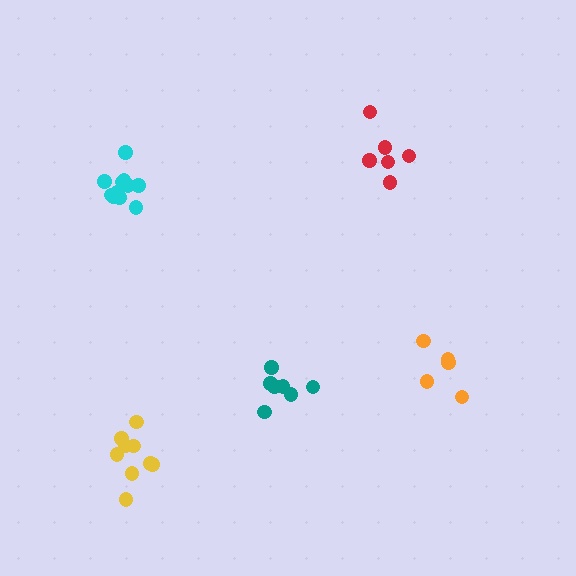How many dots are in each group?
Group 1: 5 dots, Group 2: 9 dots, Group 3: 11 dots, Group 4: 6 dots, Group 5: 7 dots (38 total).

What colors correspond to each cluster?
The clusters are colored: orange, yellow, cyan, red, teal.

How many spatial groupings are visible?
There are 5 spatial groupings.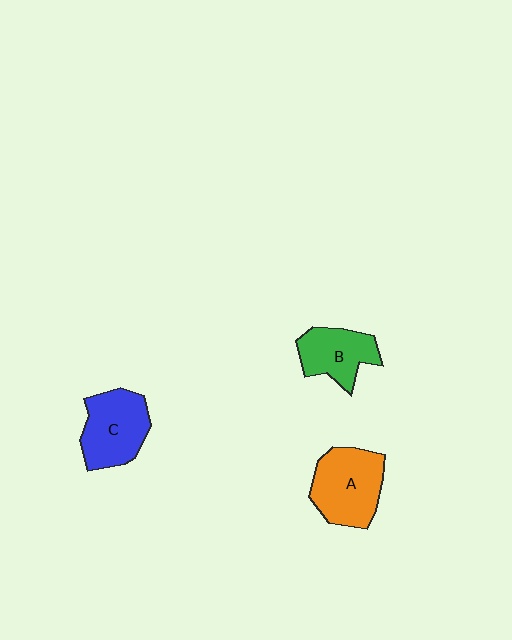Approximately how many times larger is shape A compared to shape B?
Approximately 1.3 times.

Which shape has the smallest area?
Shape B (green).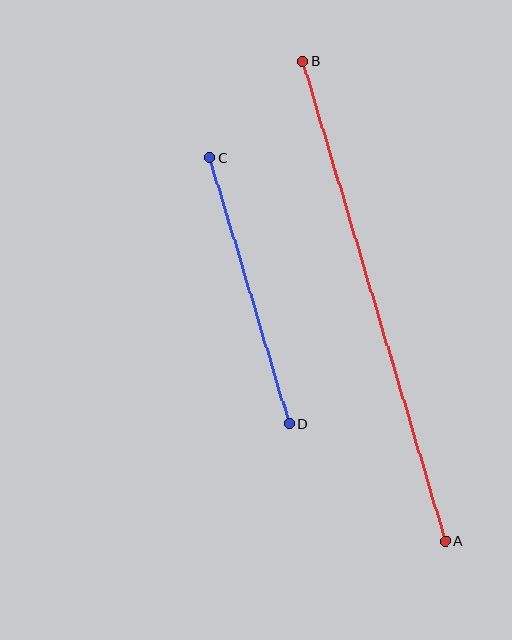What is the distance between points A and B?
The distance is approximately 500 pixels.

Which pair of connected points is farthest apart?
Points A and B are farthest apart.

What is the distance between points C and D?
The distance is approximately 278 pixels.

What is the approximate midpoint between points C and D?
The midpoint is at approximately (249, 291) pixels.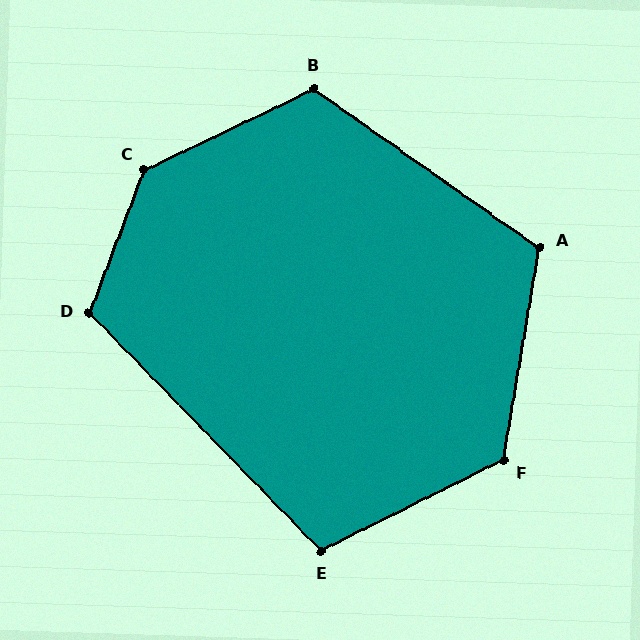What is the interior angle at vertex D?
Approximately 115 degrees (obtuse).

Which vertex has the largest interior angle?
C, at approximately 137 degrees.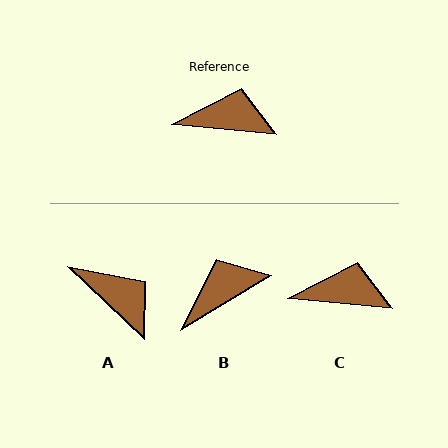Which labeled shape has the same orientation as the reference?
C.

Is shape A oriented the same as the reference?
No, it is off by about 38 degrees.